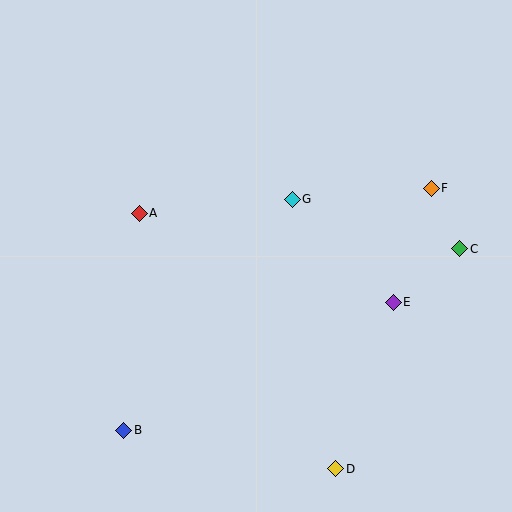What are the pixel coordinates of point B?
Point B is at (124, 430).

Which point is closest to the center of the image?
Point G at (292, 199) is closest to the center.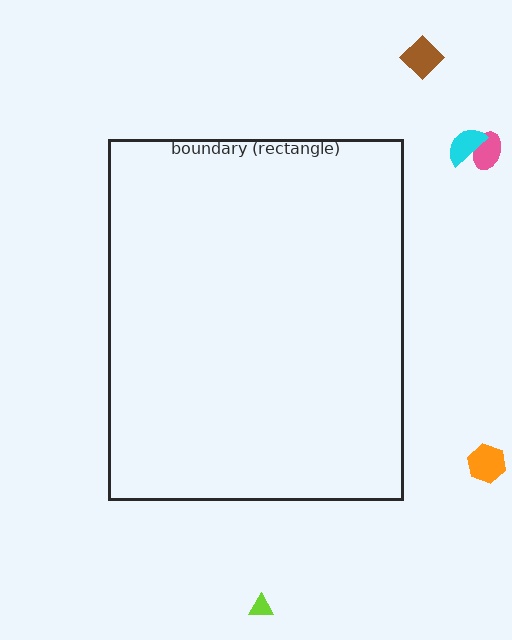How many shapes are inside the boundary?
0 inside, 5 outside.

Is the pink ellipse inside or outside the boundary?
Outside.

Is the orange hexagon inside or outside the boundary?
Outside.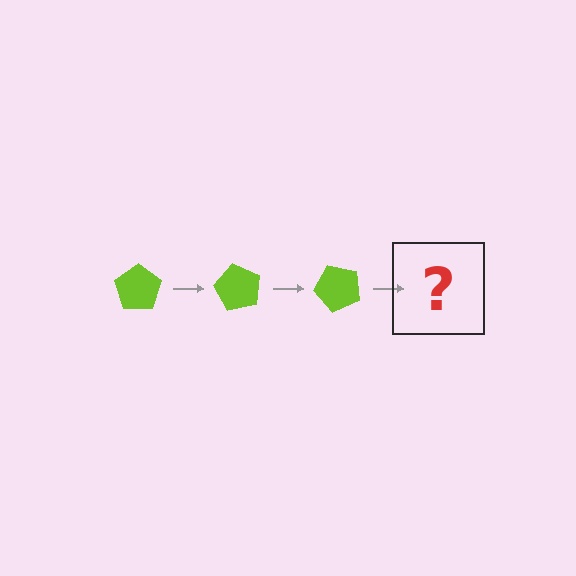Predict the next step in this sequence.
The next step is a lime pentagon rotated 180 degrees.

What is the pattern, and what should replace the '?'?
The pattern is that the pentagon rotates 60 degrees each step. The '?' should be a lime pentagon rotated 180 degrees.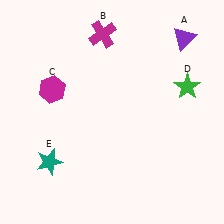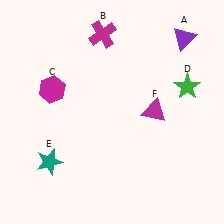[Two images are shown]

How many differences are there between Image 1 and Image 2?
There is 1 difference between the two images.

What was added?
A magenta triangle (F) was added in Image 2.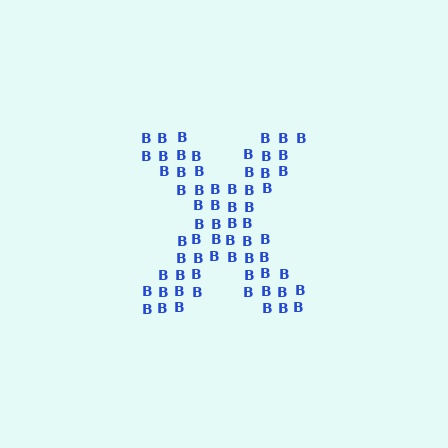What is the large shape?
The large shape is the letter X.